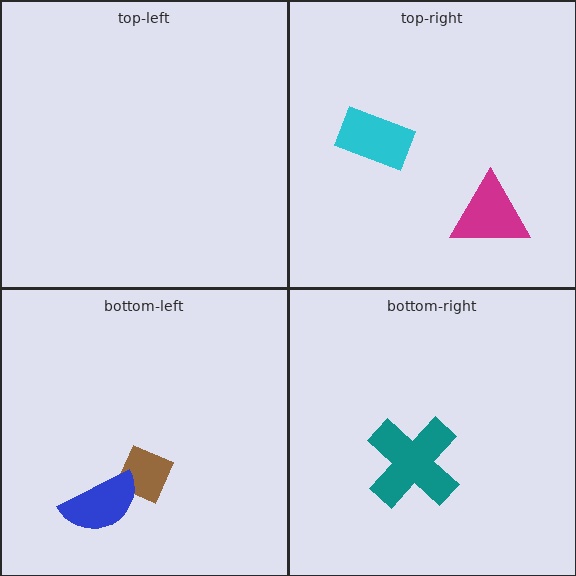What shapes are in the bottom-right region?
The teal cross.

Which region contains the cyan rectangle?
The top-right region.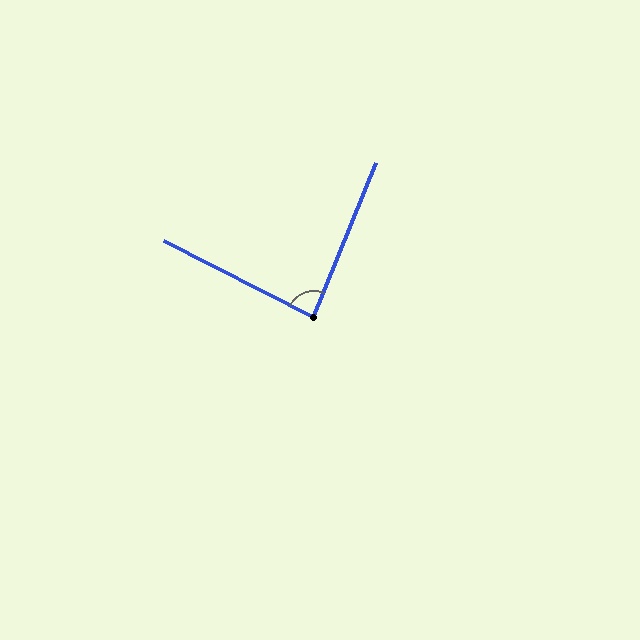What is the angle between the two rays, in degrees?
Approximately 85 degrees.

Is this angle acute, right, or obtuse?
It is acute.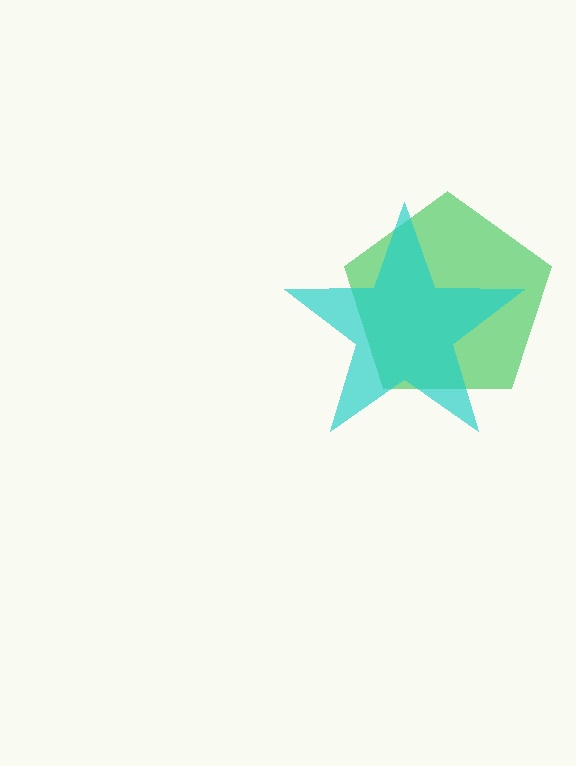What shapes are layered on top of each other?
The layered shapes are: a green pentagon, a cyan star.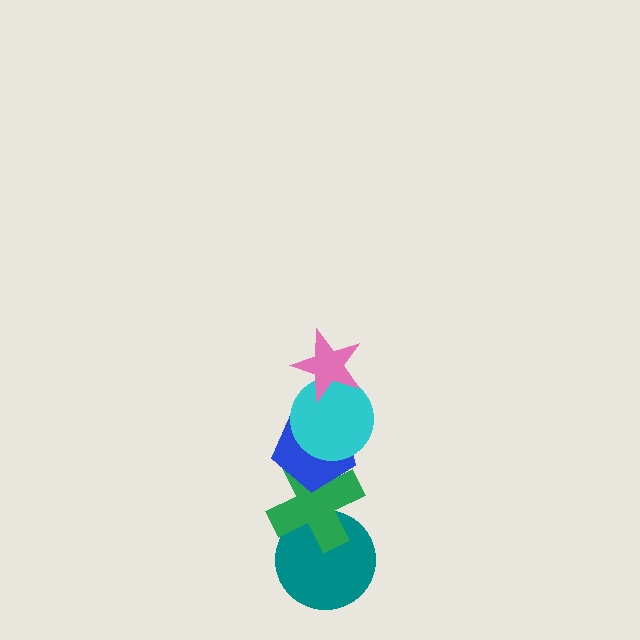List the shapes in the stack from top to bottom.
From top to bottom: the pink star, the cyan circle, the blue pentagon, the green cross, the teal circle.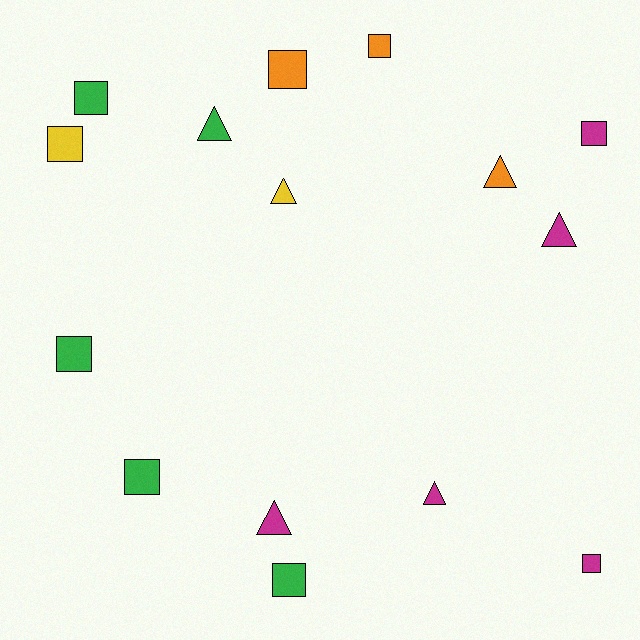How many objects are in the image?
There are 15 objects.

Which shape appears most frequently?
Square, with 9 objects.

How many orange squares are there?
There are 2 orange squares.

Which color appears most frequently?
Magenta, with 5 objects.